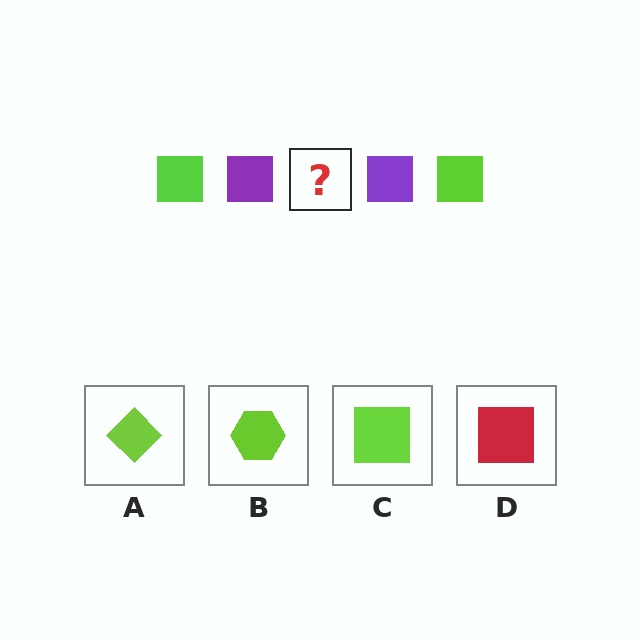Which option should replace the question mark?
Option C.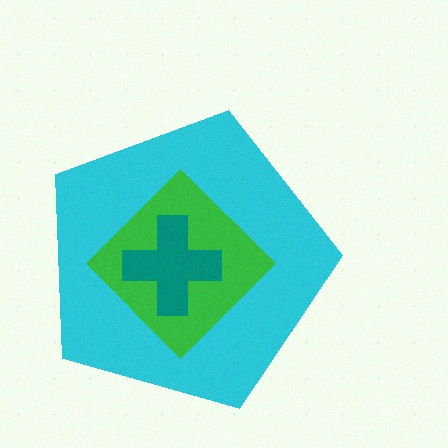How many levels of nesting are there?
3.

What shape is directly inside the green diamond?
The teal cross.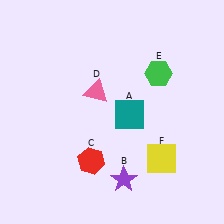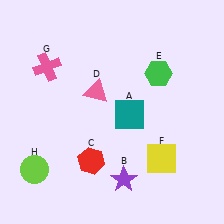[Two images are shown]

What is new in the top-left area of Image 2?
A pink cross (G) was added in the top-left area of Image 2.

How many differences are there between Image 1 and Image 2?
There are 2 differences between the two images.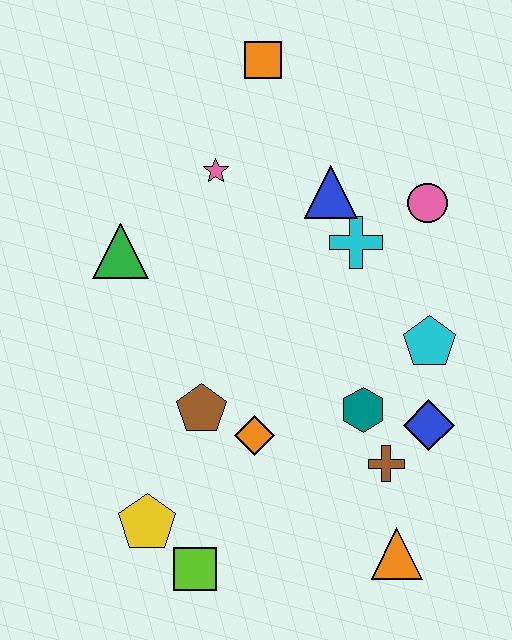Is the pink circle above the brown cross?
Yes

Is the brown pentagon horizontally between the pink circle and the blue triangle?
No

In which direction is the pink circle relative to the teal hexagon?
The pink circle is above the teal hexagon.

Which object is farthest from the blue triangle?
The lime square is farthest from the blue triangle.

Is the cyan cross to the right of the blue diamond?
No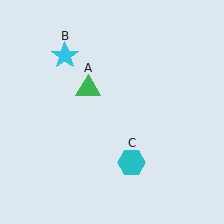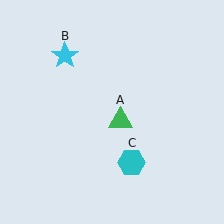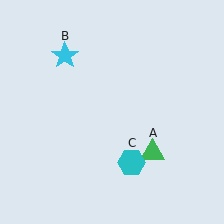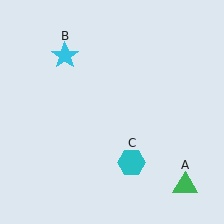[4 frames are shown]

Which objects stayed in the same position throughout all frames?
Cyan star (object B) and cyan hexagon (object C) remained stationary.